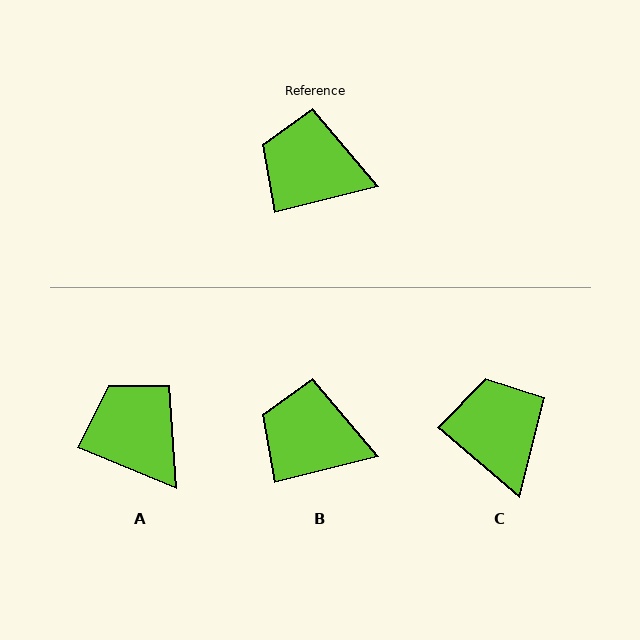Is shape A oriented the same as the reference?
No, it is off by about 36 degrees.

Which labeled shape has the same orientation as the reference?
B.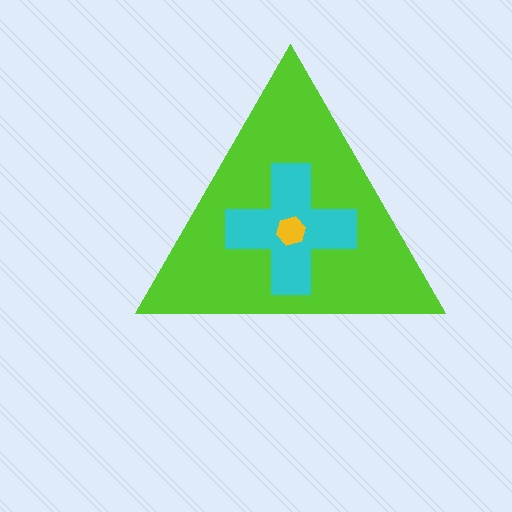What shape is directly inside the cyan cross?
The yellow hexagon.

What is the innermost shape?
The yellow hexagon.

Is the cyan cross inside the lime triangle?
Yes.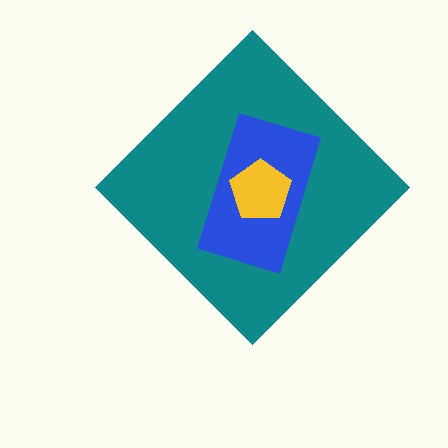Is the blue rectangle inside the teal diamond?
Yes.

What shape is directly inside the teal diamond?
The blue rectangle.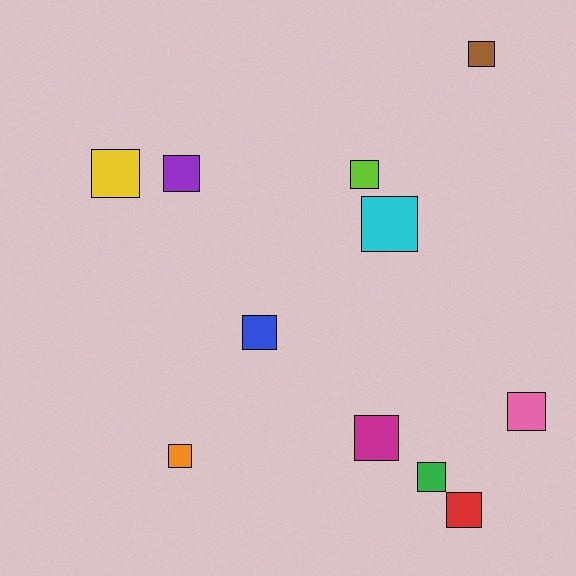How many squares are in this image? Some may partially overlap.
There are 11 squares.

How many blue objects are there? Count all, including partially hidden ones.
There is 1 blue object.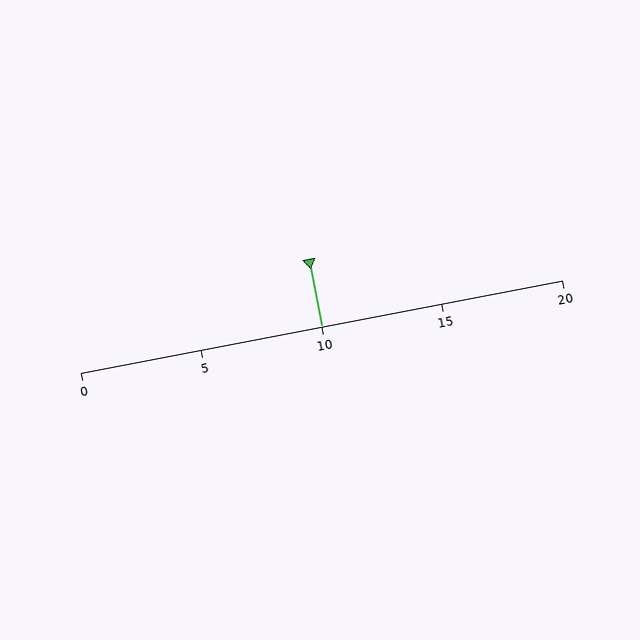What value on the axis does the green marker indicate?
The marker indicates approximately 10.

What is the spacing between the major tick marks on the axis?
The major ticks are spaced 5 apart.